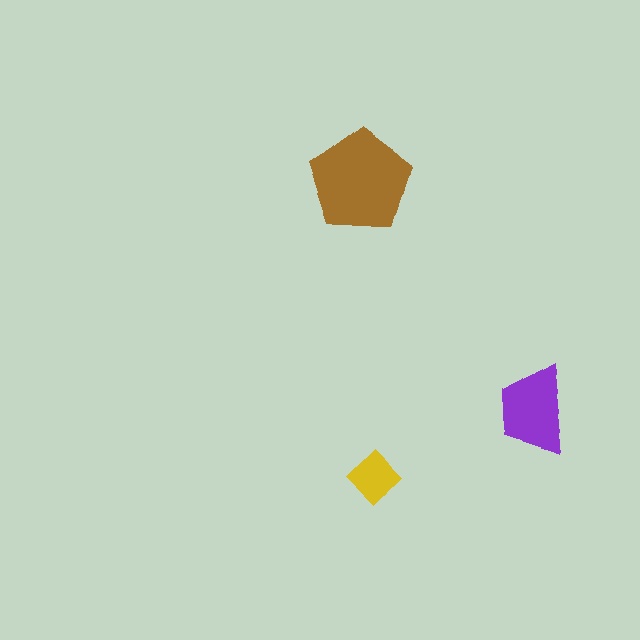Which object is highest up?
The brown pentagon is topmost.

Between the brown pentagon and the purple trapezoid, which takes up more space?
The brown pentagon.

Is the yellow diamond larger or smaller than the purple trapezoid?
Smaller.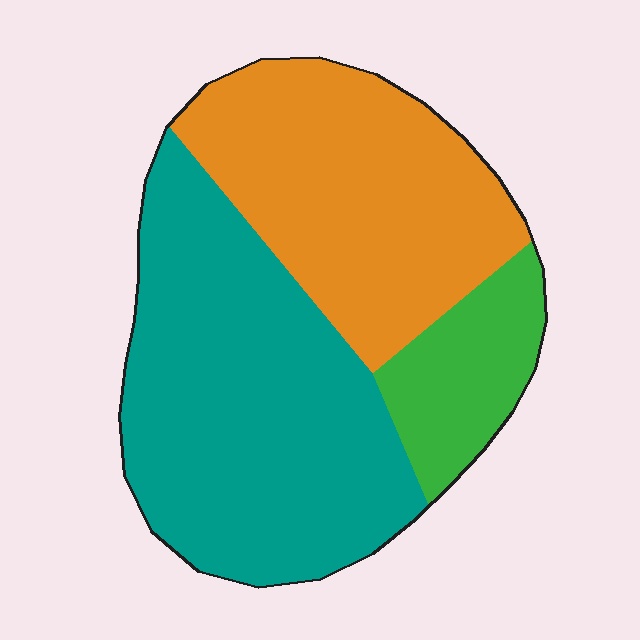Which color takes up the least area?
Green, at roughly 15%.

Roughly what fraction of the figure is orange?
Orange covers around 35% of the figure.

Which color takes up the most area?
Teal, at roughly 50%.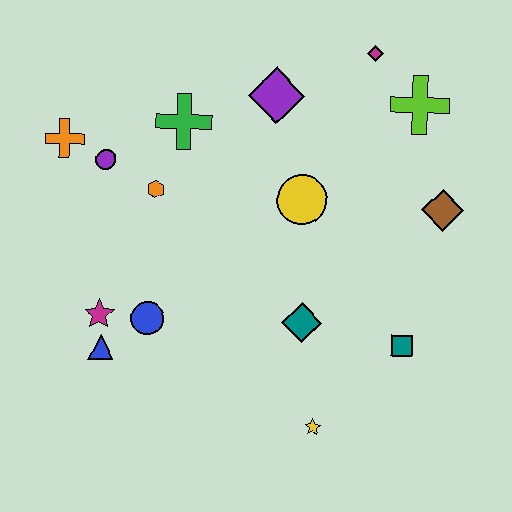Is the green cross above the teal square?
Yes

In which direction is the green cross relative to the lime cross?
The green cross is to the left of the lime cross.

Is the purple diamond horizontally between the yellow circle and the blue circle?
Yes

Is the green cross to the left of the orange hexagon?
No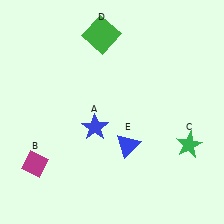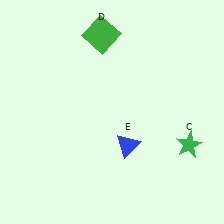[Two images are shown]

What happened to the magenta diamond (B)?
The magenta diamond (B) was removed in Image 2. It was in the bottom-left area of Image 1.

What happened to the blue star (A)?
The blue star (A) was removed in Image 2. It was in the bottom-left area of Image 1.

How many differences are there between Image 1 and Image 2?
There are 2 differences between the two images.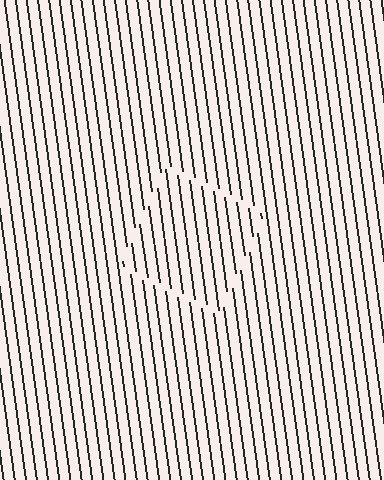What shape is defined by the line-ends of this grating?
An illusory square. The interior of the shape contains the same grating, shifted by half a period — the contour is defined by the phase discontinuity where line-ends from the inner and outer gratings abut.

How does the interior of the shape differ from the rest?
The interior of the shape contains the same grating, shifted by half a period — the contour is defined by the phase discontinuity where line-ends from the inner and outer gratings abut.